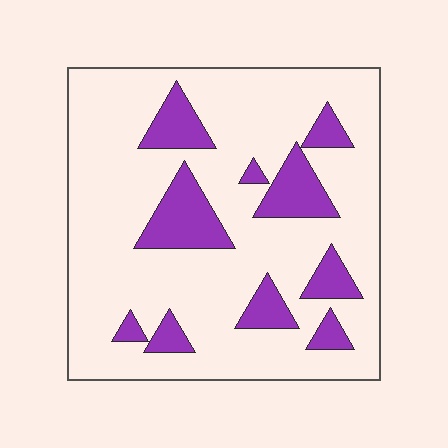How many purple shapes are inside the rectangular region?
10.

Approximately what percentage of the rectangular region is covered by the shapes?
Approximately 20%.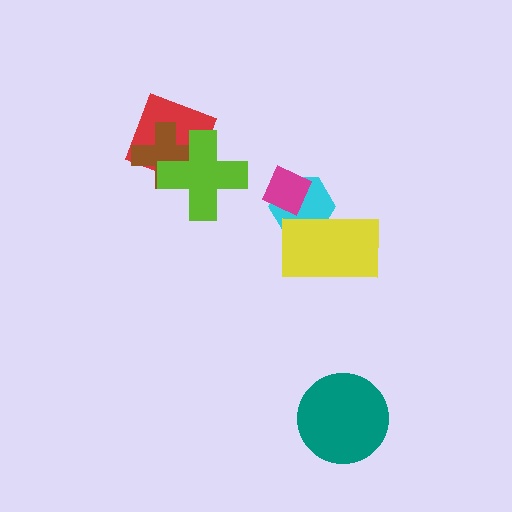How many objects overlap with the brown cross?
2 objects overlap with the brown cross.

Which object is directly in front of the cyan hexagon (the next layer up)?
The yellow rectangle is directly in front of the cyan hexagon.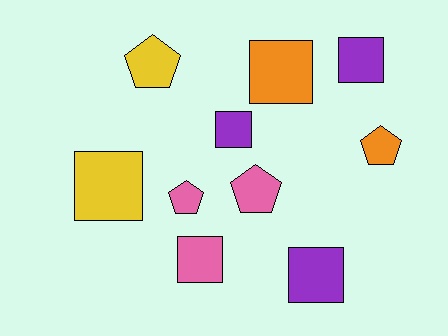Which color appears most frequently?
Pink, with 3 objects.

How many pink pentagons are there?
There are 2 pink pentagons.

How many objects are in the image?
There are 10 objects.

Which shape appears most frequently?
Square, with 6 objects.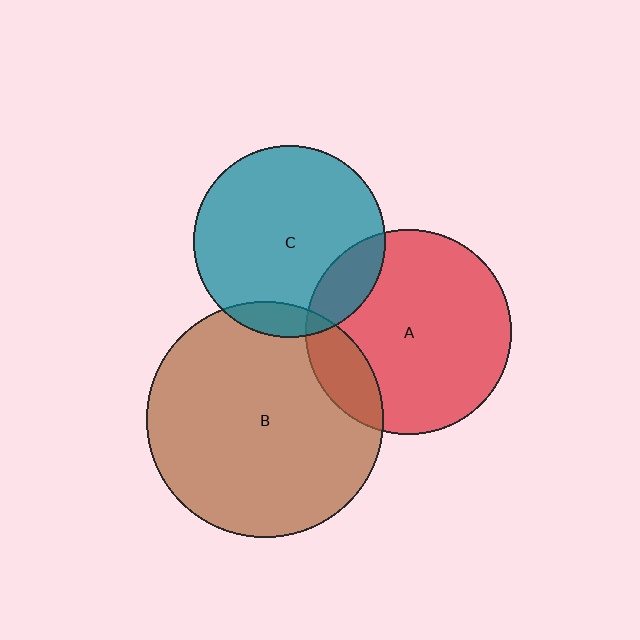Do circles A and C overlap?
Yes.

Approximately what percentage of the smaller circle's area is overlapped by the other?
Approximately 15%.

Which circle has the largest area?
Circle B (brown).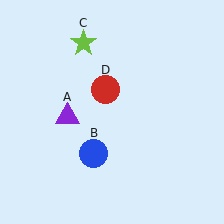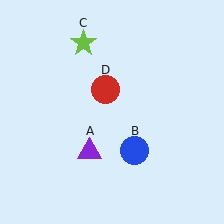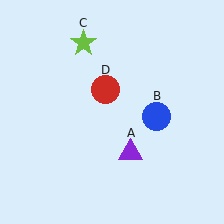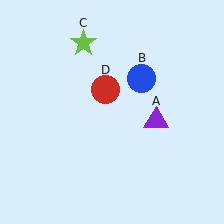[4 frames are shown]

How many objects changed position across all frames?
2 objects changed position: purple triangle (object A), blue circle (object B).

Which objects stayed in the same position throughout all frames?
Lime star (object C) and red circle (object D) remained stationary.